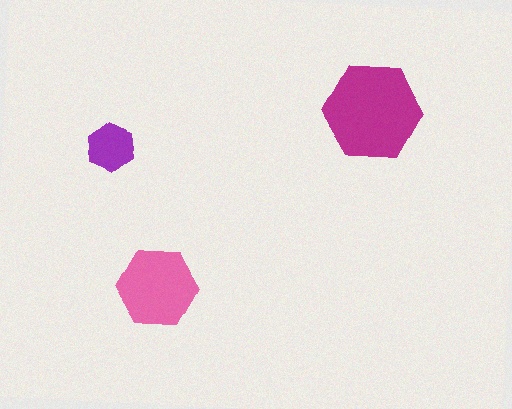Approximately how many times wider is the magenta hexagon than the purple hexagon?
About 2 times wider.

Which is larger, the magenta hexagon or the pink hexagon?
The magenta one.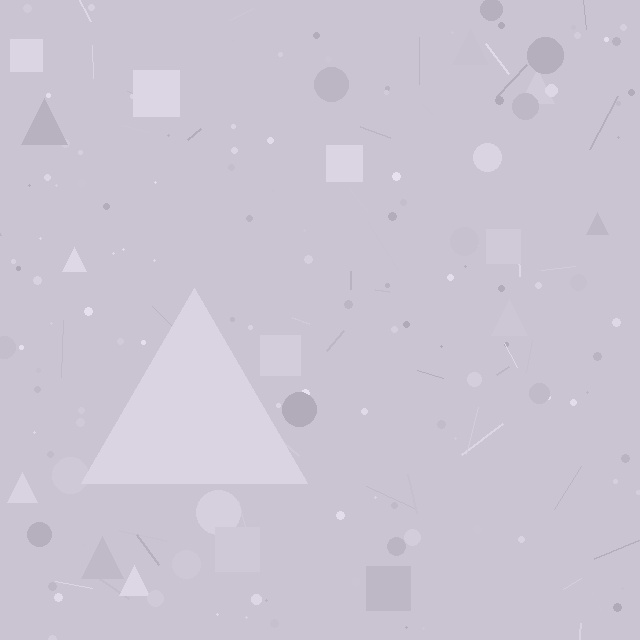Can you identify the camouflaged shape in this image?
The camouflaged shape is a triangle.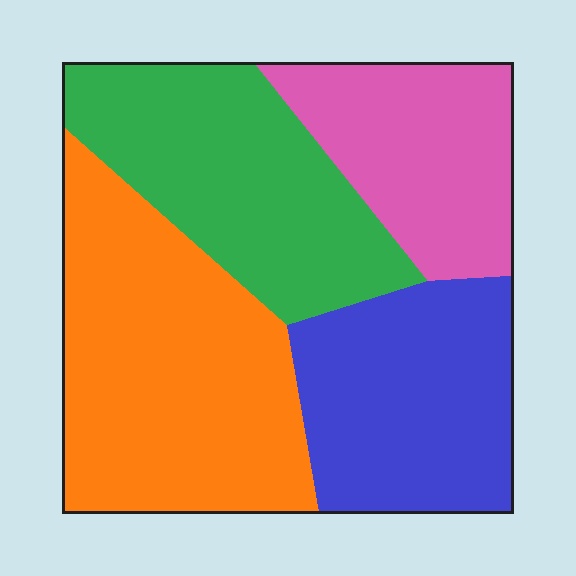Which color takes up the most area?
Orange, at roughly 35%.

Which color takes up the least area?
Pink, at roughly 20%.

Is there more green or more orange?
Orange.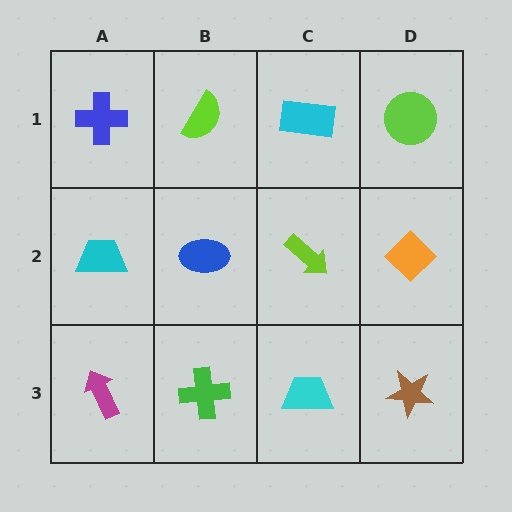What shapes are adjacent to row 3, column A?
A cyan trapezoid (row 2, column A), a green cross (row 3, column B).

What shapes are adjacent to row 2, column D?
A lime circle (row 1, column D), a brown star (row 3, column D), a lime arrow (row 2, column C).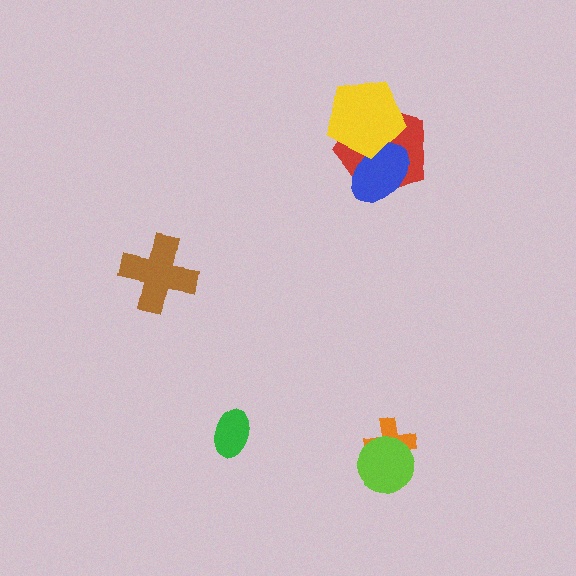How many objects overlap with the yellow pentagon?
2 objects overlap with the yellow pentagon.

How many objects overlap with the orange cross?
1 object overlaps with the orange cross.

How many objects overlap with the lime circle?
1 object overlaps with the lime circle.